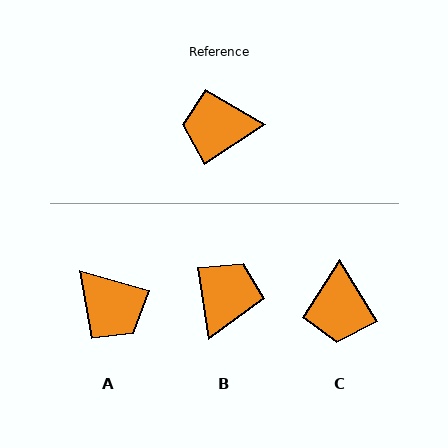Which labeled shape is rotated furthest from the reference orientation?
A, about 130 degrees away.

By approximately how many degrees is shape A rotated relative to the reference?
Approximately 130 degrees counter-clockwise.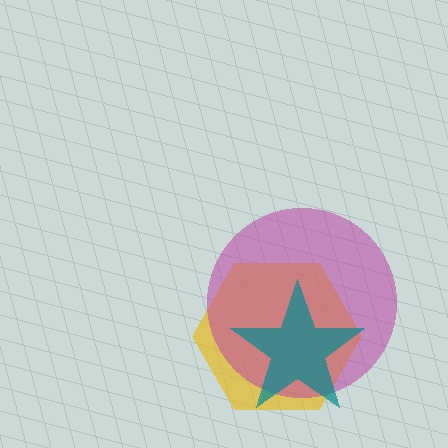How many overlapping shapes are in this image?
There are 3 overlapping shapes in the image.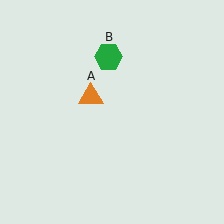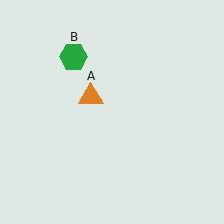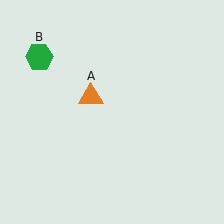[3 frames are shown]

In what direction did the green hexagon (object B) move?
The green hexagon (object B) moved left.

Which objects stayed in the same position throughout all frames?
Orange triangle (object A) remained stationary.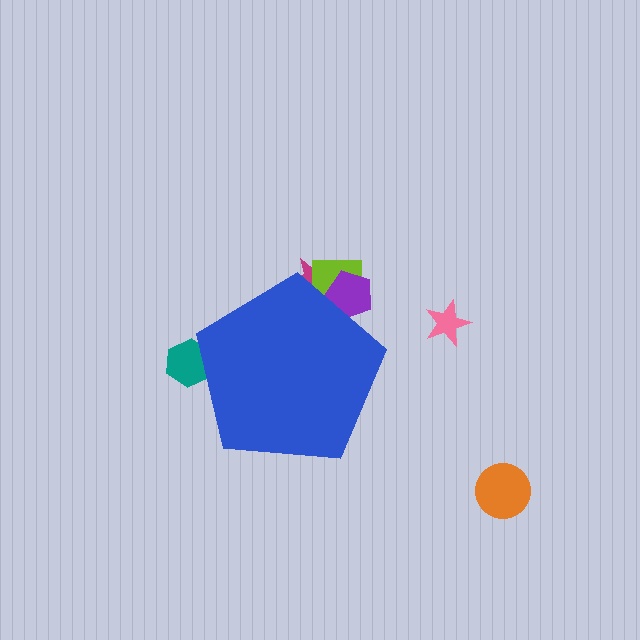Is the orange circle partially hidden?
No, the orange circle is fully visible.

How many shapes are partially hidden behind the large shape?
4 shapes are partially hidden.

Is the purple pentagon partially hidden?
Yes, the purple pentagon is partially hidden behind the blue pentagon.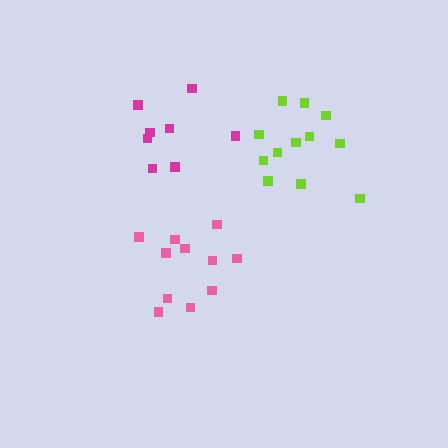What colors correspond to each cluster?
The clusters are colored: lime, pink, magenta.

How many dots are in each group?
Group 1: 12 dots, Group 2: 11 dots, Group 3: 8 dots (31 total).